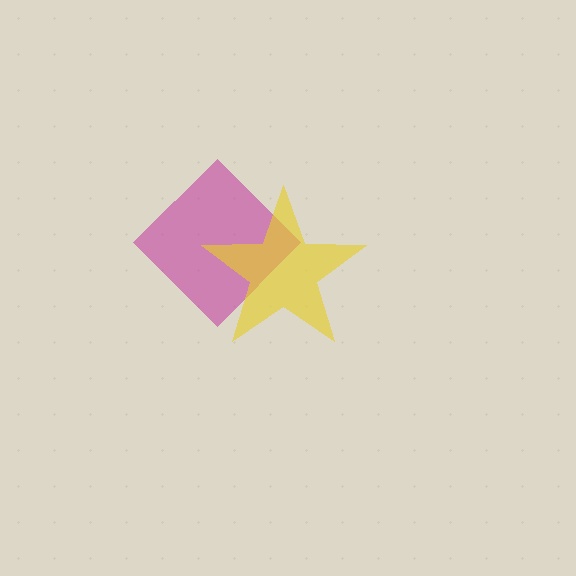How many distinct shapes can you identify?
There are 2 distinct shapes: a magenta diamond, a yellow star.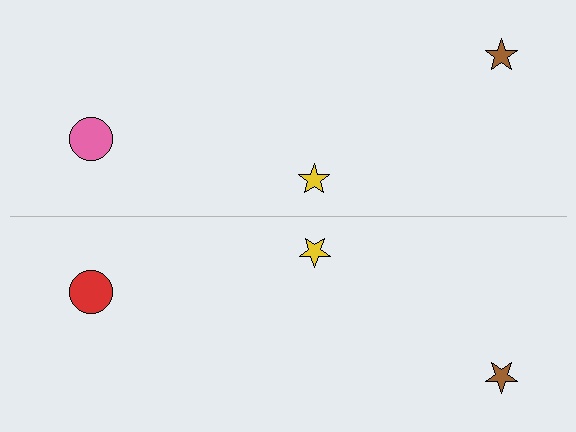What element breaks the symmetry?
The red circle on the bottom side breaks the symmetry — its mirror counterpart is pink.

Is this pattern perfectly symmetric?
No, the pattern is not perfectly symmetric. The red circle on the bottom side breaks the symmetry — its mirror counterpart is pink.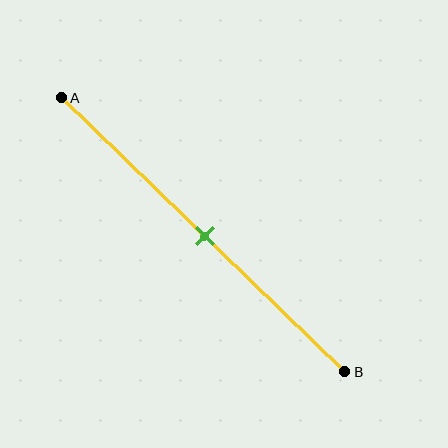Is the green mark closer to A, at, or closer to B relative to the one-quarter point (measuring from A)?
The green mark is closer to point B than the one-quarter point of segment AB.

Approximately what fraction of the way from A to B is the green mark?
The green mark is approximately 50% of the way from A to B.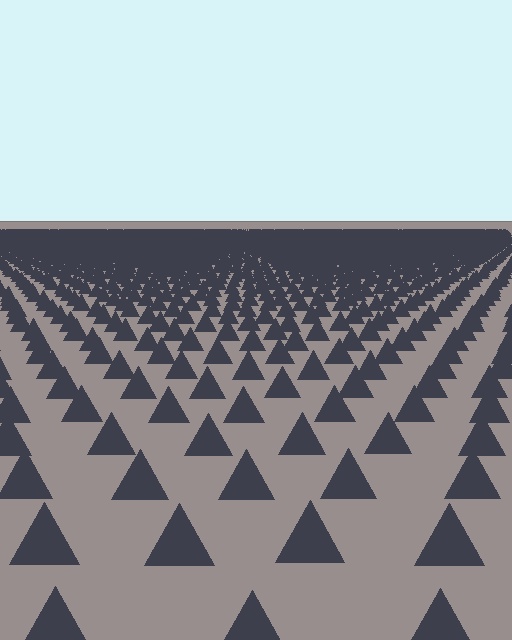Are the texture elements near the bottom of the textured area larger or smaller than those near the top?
Larger. Near the bottom, elements are closer to the viewer and appear at a bigger on-screen size.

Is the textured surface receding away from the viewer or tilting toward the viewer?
The surface is receding away from the viewer. Texture elements get smaller and denser toward the top.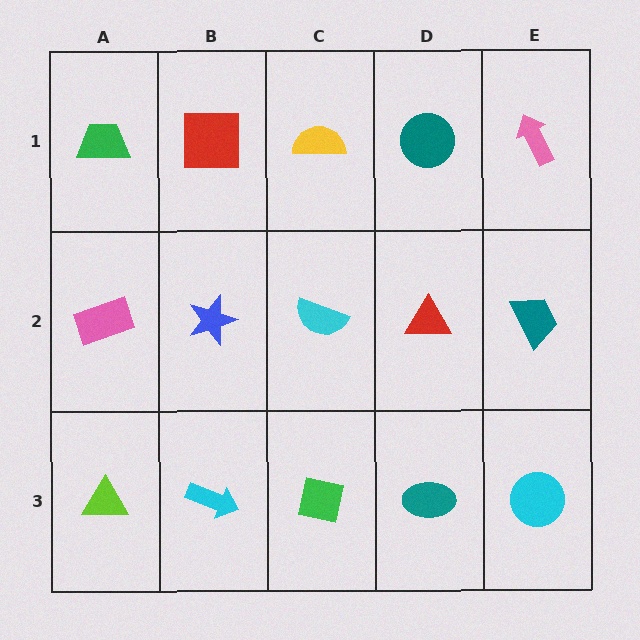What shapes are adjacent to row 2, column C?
A yellow semicircle (row 1, column C), a green square (row 3, column C), a blue star (row 2, column B), a red triangle (row 2, column D).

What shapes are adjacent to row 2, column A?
A green trapezoid (row 1, column A), a lime triangle (row 3, column A), a blue star (row 2, column B).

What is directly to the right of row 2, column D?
A teal trapezoid.